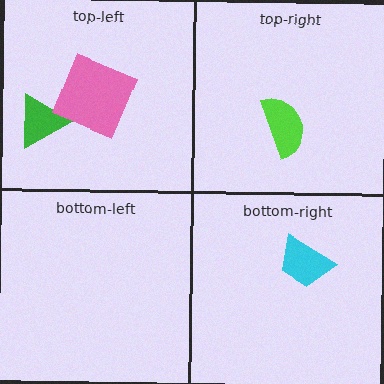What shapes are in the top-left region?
The green triangle, the pink square.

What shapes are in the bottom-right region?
The cyan trapezoid.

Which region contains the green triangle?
The top-left region.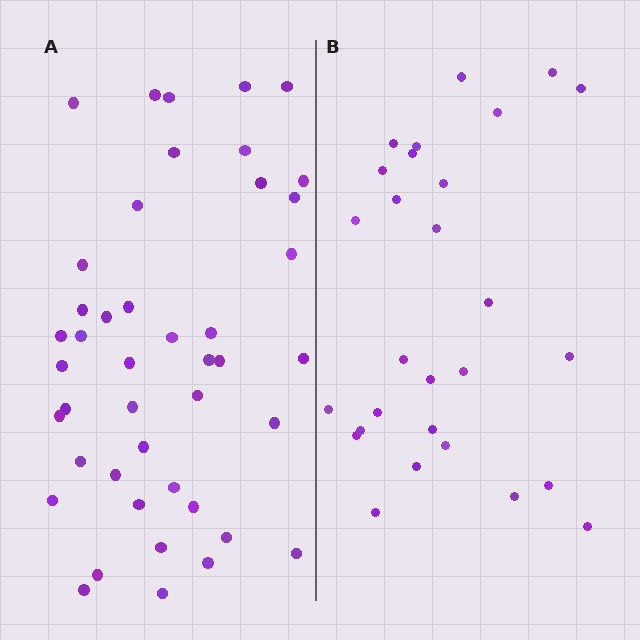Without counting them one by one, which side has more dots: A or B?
Region A (the left region) has more dots.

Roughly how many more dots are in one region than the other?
Region A has approximately 15 more dots than region B.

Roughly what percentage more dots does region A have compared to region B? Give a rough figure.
About 55% more.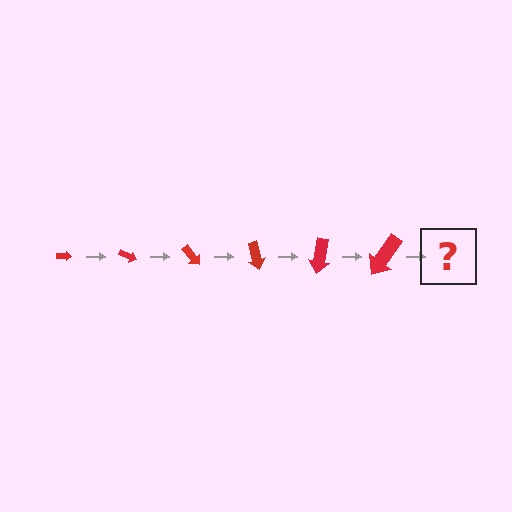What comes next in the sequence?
The next element should be an arrow, larger than the previous one and rotated 150 degrees from the start.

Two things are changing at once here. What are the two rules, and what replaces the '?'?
The two rules are that the arrow grows larger each step and it rotates 25 degrees each step. The '?' should be an arrow, larger than the previous one and rotated 150 degrees from the start.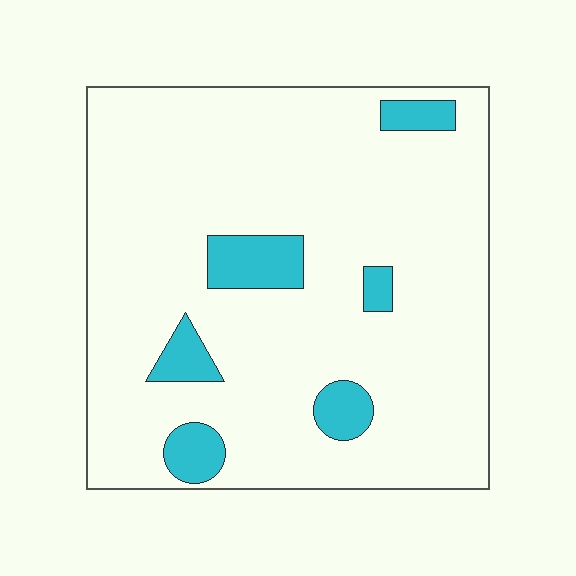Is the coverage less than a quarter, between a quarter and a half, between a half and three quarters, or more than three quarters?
Less than a quarter.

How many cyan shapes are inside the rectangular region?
6.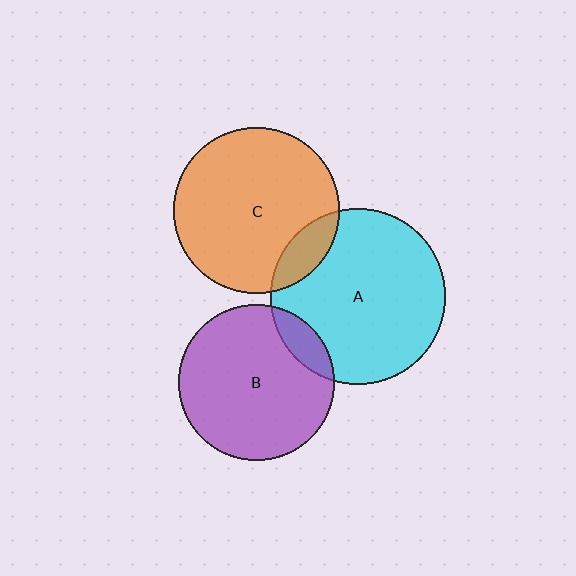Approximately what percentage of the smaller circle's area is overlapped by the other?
Approximately 15%.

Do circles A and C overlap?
Yes.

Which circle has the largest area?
Circle A (cyan).